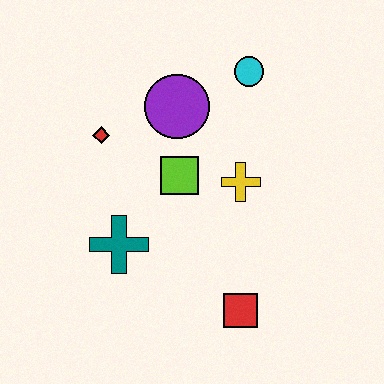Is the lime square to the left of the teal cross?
No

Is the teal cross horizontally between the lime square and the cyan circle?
No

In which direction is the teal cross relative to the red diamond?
The teal cross is below the red diamond.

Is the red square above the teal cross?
No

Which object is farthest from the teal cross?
The cyan circle is farthest from the teal cross.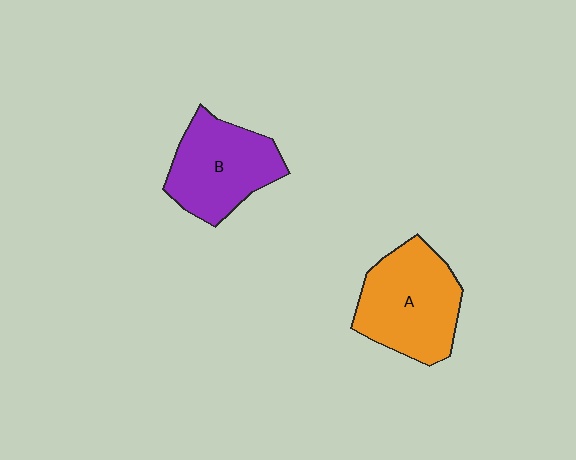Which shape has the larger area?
Shape A (orange).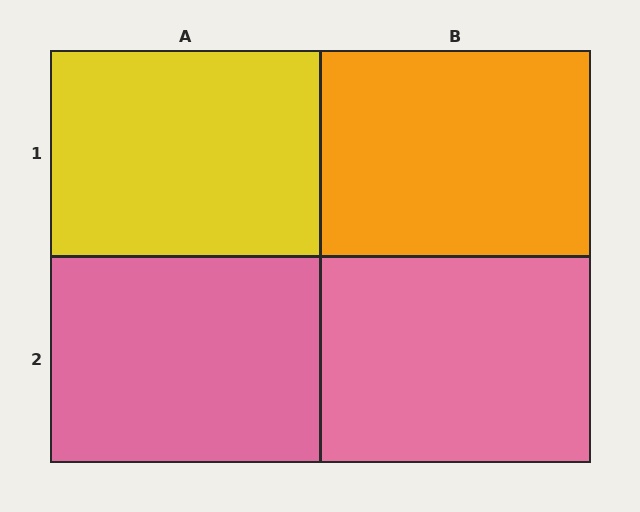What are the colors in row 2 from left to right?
Pink, pink.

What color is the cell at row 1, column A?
Yellow.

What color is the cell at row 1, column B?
Orange.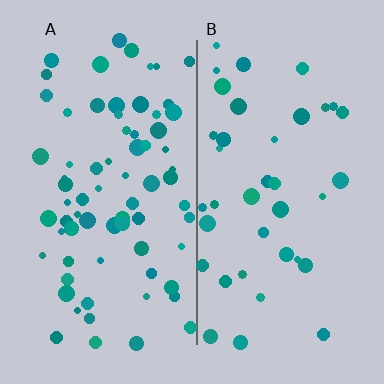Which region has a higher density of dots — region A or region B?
A (the left).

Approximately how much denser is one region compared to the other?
Approximately 1.9× — region A over region B.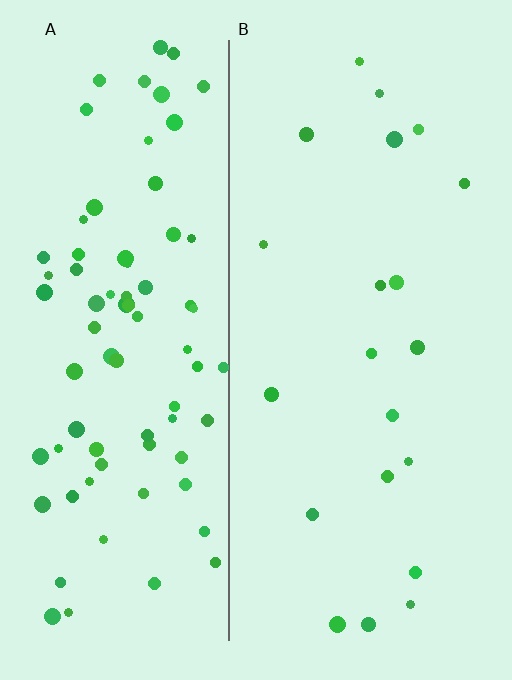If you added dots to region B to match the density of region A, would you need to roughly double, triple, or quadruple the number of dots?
Approximately quadruple.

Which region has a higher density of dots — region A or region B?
A (the left).